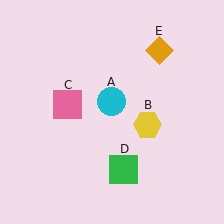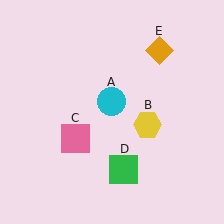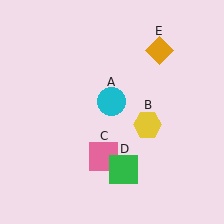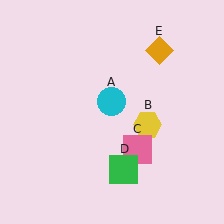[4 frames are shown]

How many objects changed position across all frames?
1 object changed position: pink square (object C).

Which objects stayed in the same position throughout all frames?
Cyan circle (object A) and yellow hexagon (object B) and green square (object D) and orange diamond (object E) remained stationary.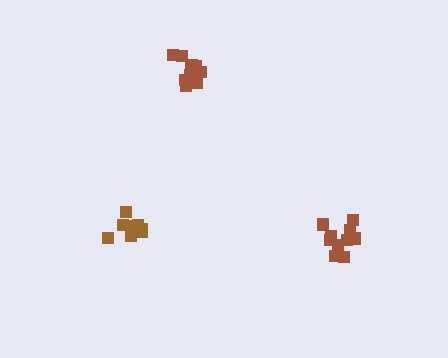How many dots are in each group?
Group 1: 9 dots, Group 2: 10 dots, Group 3: 11 dots (30 total).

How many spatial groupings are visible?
There are 3 spatial groupings.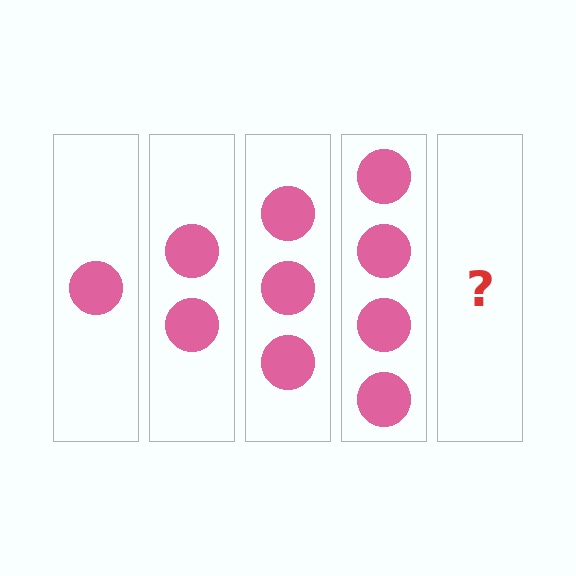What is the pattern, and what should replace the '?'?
The pattern is that each step adds one more circle. The '?' should be 5 circles.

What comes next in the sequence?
The next element should be 5 circles.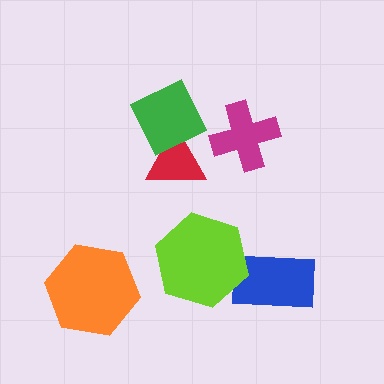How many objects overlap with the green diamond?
1 object overlaps with the green diamond.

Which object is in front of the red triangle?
The green diamond is in front of the red triangle.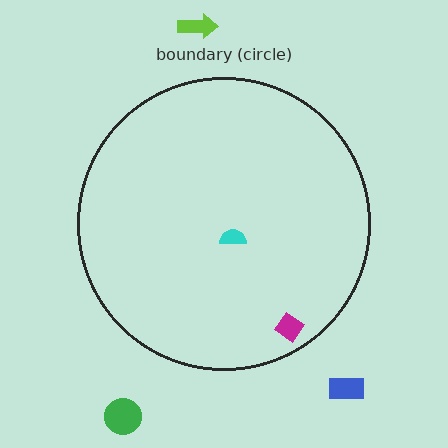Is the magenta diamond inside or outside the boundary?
Inside.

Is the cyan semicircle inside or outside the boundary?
Inside.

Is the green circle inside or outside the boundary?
Outside.